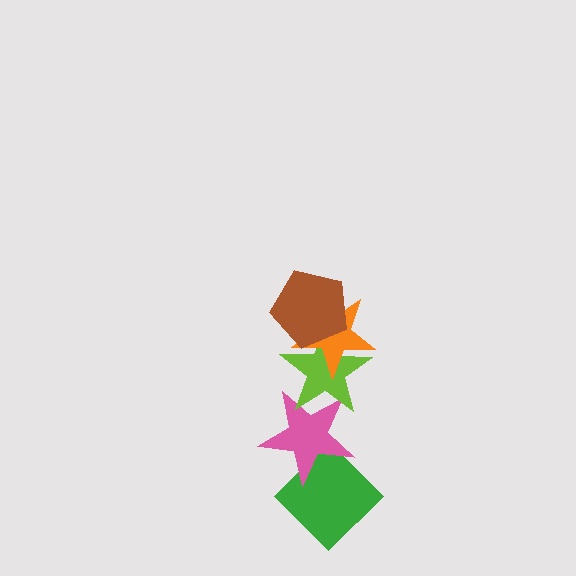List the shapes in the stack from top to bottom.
From top to bottom: the brown pentagon, the orange star, the lime star, the pink star, the green diamond.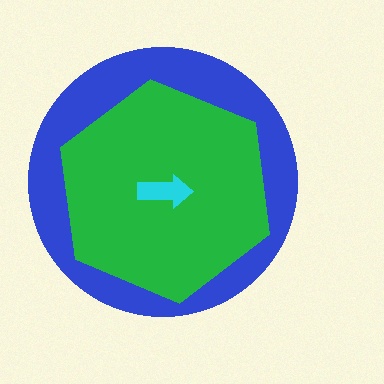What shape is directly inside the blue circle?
The green hexagon.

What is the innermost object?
The cyan arrow.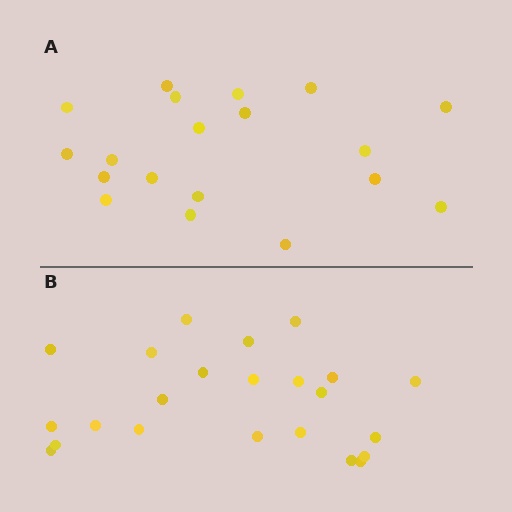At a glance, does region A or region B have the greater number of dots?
Region B (the bottom region) has more dots.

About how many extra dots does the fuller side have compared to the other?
Region B has about 4 more dots than region A.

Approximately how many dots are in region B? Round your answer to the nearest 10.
About 20 dots. (The exact count is 23, which rounds to 20.)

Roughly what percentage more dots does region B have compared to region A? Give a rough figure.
About 20% more.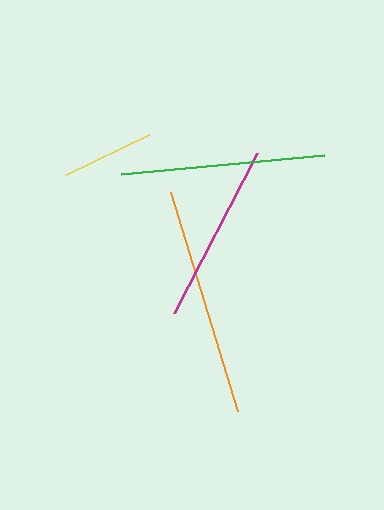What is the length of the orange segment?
The orange segment is approximately 229 pixels long.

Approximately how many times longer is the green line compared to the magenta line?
The green line is approximately 1.1 times the length of the magenta line.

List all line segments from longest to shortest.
From longest to shortest: orange, green, magenta, yellow.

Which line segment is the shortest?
The yellow line is the shortest at approximately 93 pixels.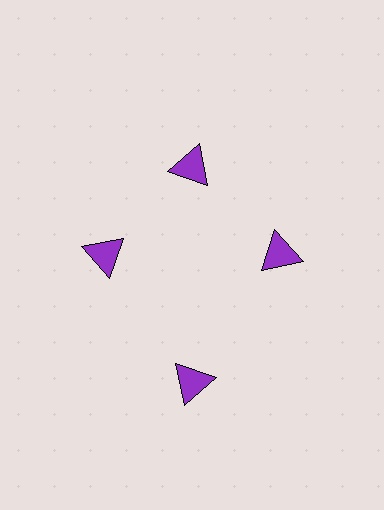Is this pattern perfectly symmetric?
No. The 4 purple triangles are arranged in a ring, but one element near the 6 o'clock position is pushed outward from the center, breaking the 4-fold rotational symmetry.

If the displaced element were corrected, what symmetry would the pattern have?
It would have 4-fold rotational symmetry — the pattern would map onto itself every 90 degrees.